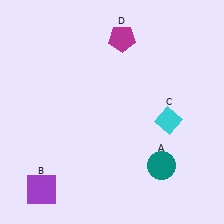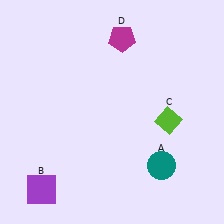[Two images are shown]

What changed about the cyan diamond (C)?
In Image 1, C is cyan. In Image 2, it changed to lime.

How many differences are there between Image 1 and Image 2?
There is 1 difference between the two images.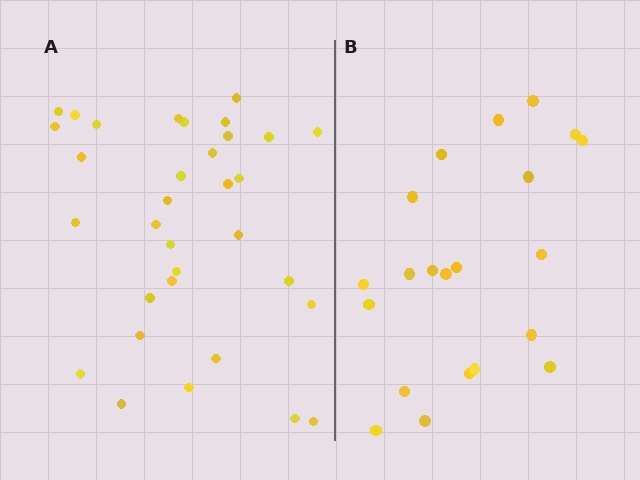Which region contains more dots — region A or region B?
Region A (the left region) has more dots.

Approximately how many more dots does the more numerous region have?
Region A has roughly 12 or so more dots than region B.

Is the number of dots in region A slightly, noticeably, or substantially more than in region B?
Region A has substantially more. The ratio is roughly 1.6 to 1.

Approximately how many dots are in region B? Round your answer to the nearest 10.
About 20 dots. (The exact count is 21, which rounds to 20.)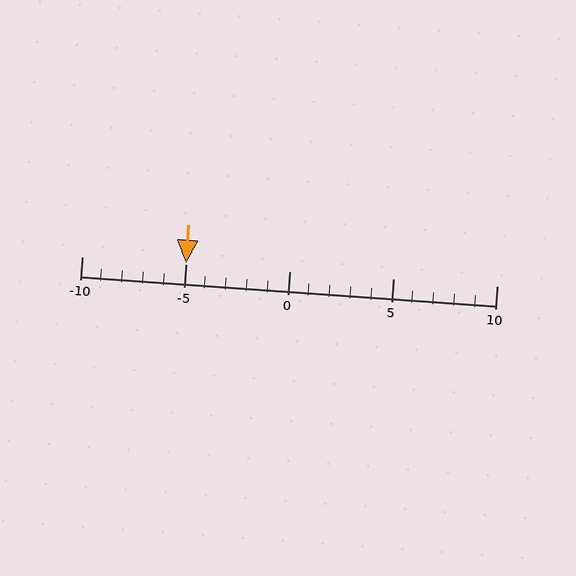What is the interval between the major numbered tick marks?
The major tick marks are spaced 5 units apart.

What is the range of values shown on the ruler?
The ruler shows values from -10 to 10.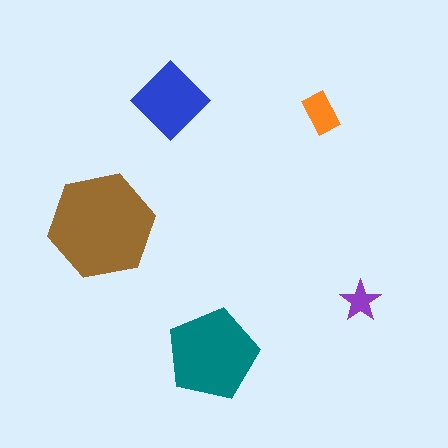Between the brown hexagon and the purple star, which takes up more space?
The brown hexagon.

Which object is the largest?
The brown hexagon.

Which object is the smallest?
The purple star.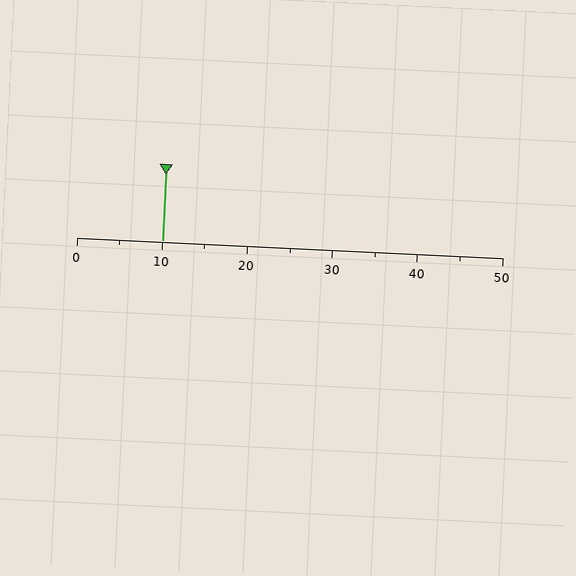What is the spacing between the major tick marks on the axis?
The major ticks are spaced 10 apart.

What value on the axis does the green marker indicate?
The marker indicates approximately 10.